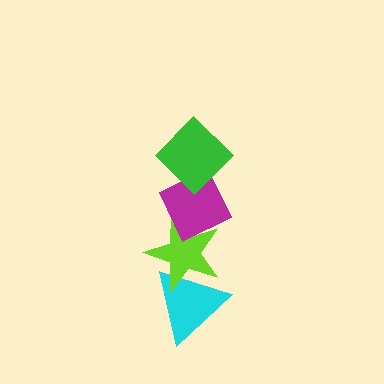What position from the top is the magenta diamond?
The magenta diamond is 2nd from the top.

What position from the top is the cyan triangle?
The cyan triangle is 4th from the top.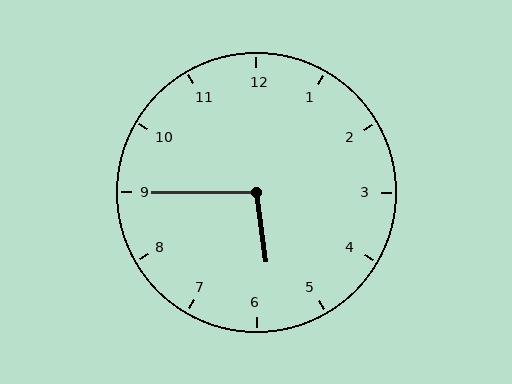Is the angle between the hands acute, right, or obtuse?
It is obtuse.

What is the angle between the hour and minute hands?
Approximately 98 degrees.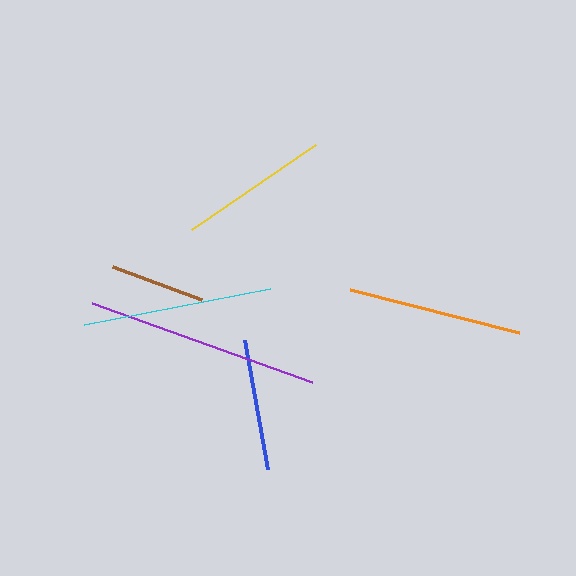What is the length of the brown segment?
The brown segment is approximately 95 pixels long.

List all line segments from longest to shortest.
From longest to shortest: purple, cyan, orange, yellow, blue, brown.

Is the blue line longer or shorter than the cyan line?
The cyan line is longer than the blue line.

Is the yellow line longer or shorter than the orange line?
The orange line is longer than the yellow line.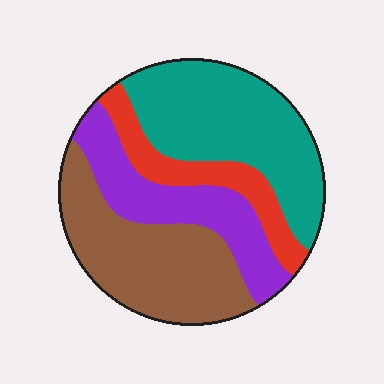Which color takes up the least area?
Red, at roughly 15%.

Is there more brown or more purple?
Brown.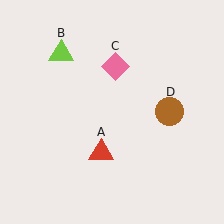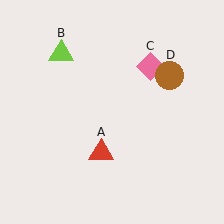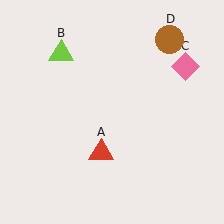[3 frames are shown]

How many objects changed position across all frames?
2 objects changed position: pink diamond (object C), brown circle (object D).